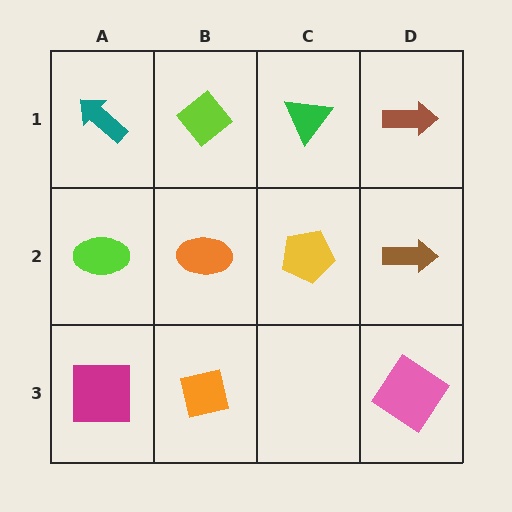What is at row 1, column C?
A green triangle.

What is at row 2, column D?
A brown arrow.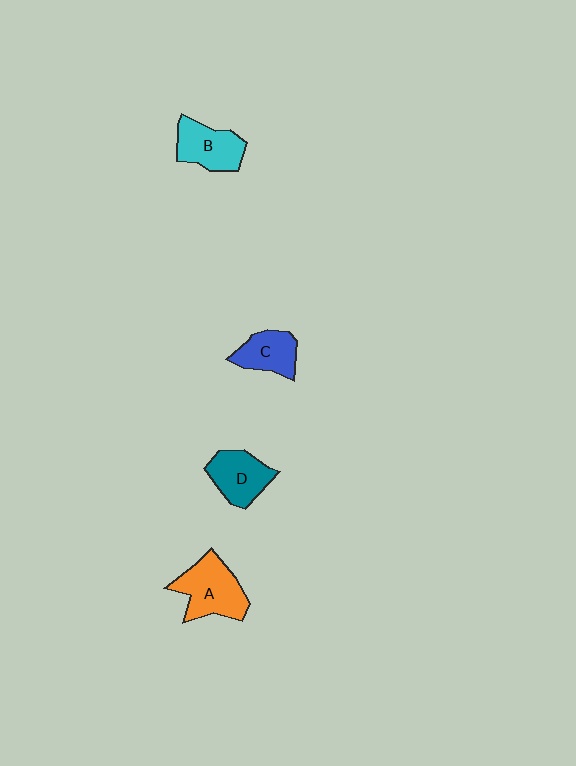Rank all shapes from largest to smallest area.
From largest to smallest: A (orange), B (cyan), D (teal), C (blue).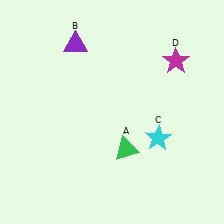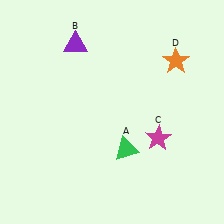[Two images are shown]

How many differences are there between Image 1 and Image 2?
There are 2 differences between the two images.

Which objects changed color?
C changed from cyan to magenta. D changed from magenta to orange.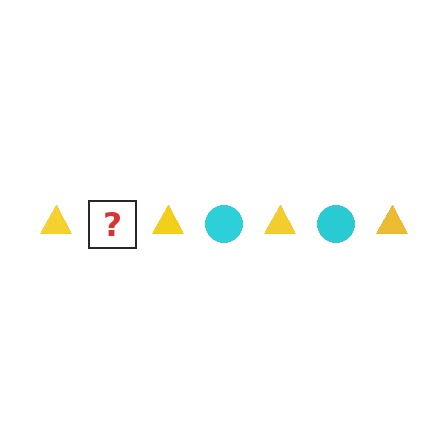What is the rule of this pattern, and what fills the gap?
The rule is that the pattern alternates between yellow triangle and cyan circle. The gap should be filled with a cyan circle.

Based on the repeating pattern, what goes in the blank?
The blank should be a cyan circle.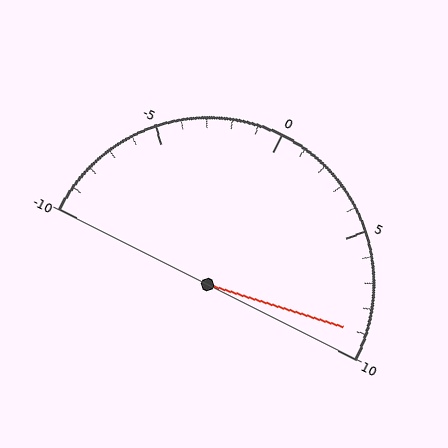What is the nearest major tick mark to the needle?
The nearest major tick mark is 10.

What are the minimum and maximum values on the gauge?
The gauge ranges from -10 to 10.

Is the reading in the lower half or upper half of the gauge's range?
The reading is in the upper half of the range (-10 to 10).